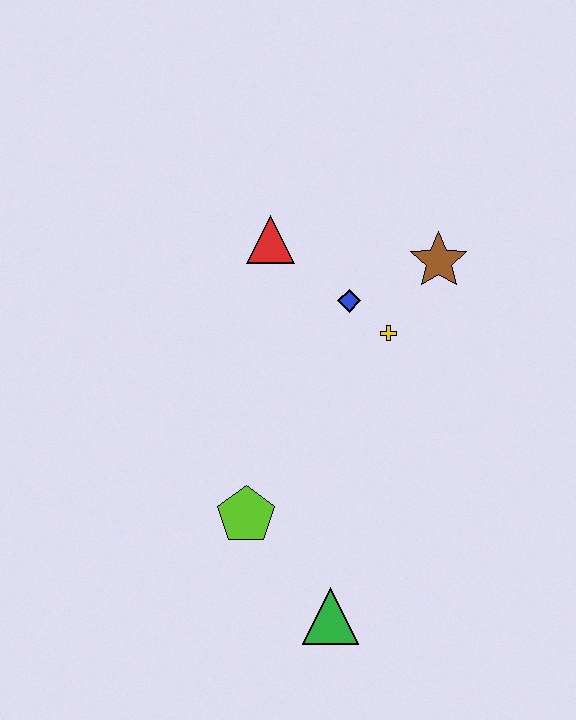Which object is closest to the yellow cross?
The blue diamond is closest to the yellow cross.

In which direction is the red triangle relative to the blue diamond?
The red triangle is to the left of the blue diamond.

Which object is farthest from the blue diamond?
The green triangle is farthest from the blue diamond.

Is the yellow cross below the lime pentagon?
No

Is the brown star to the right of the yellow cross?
Yes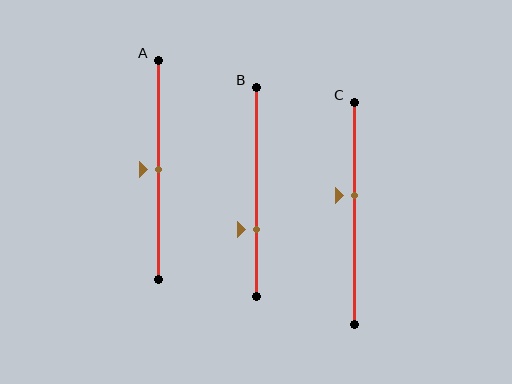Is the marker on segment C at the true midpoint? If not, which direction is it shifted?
No, the marker on segment C is shifted upward by about 8% of the segment length.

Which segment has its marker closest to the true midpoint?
Segment A has its marker closest to the true midpoint.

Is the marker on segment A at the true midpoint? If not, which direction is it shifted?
Yes, the marker on segment A is at the true midpoint.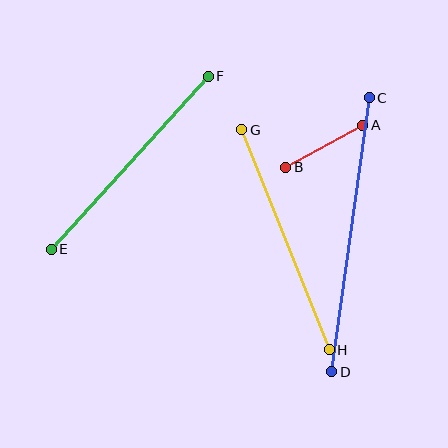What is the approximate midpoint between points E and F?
The midpoint is at approximately (130, 163) pixels.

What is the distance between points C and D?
The distance is approximately 277 pixels.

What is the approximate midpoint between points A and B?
The midpoint is at approximately (324, 146) pixels.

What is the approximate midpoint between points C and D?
The midpoint is at approximately (350, 235) pixels.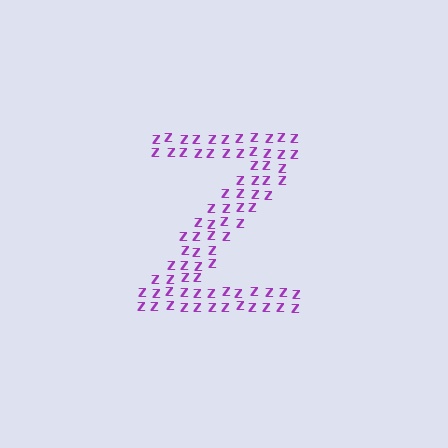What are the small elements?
The small elements are letter Z's.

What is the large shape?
The large shape is the letter Z.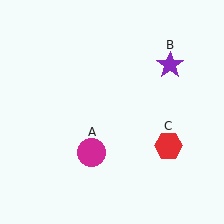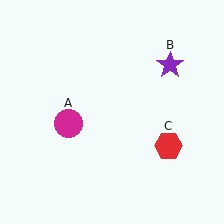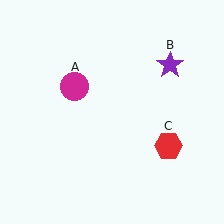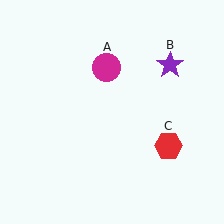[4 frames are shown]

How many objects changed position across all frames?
1 object changed position: magenta circle (object A).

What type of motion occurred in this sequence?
The magenta circle (object A) rotated clockwise around the center of the scene.